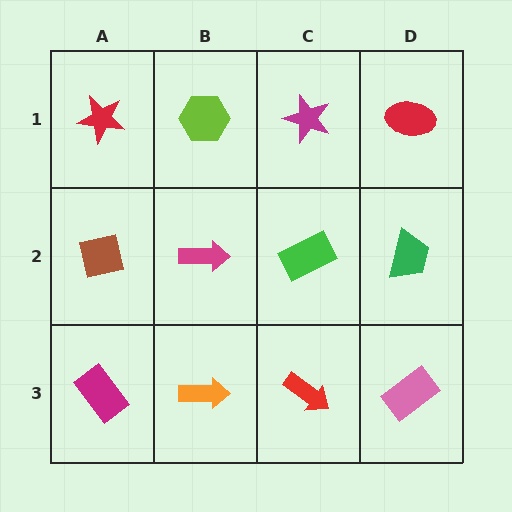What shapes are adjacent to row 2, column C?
A magenta star (row 1, column C), a red arrow (row 3, column C), a magenta arrow (row 2, column B), a green trapezoid (row 2, column D).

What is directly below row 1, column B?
A magenta arrow.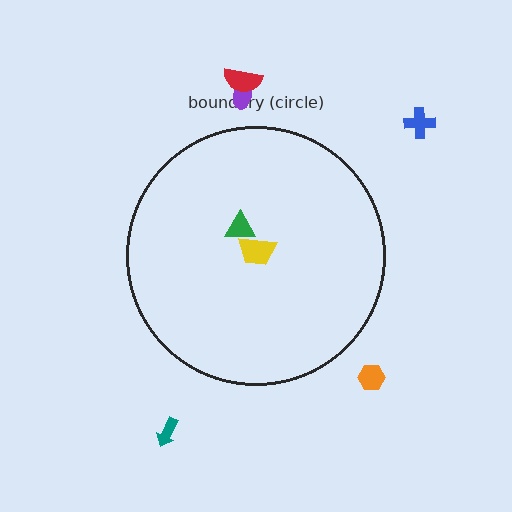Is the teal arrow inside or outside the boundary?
Outside.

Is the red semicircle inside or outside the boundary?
Outside.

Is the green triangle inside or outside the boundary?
Inside.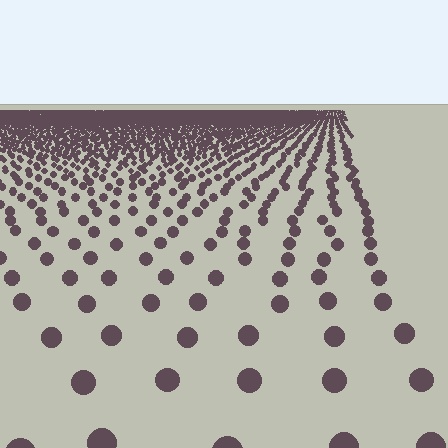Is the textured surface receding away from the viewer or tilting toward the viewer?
The surface is receding away from the viewer. Texture elements get smaller and denser toward the top.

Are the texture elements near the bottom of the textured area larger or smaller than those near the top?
Larger. Near the bottom, elements are closer to the viewer and appear at a bigger on-screen size.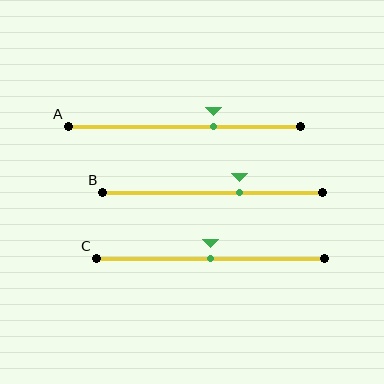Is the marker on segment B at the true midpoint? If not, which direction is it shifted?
No, the marker on segment B is shifted to the right by about 12% of the segment length.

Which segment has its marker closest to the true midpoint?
Segment C has its marker closest to the true midpoint.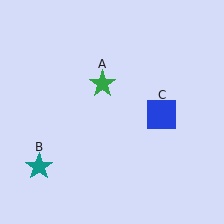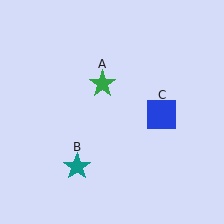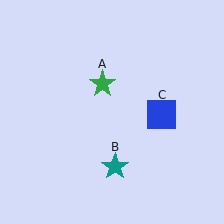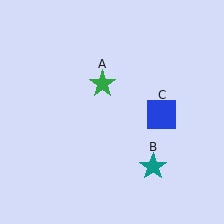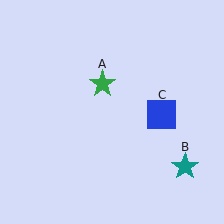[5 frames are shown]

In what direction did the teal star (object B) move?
The teal star (object B) moved right.